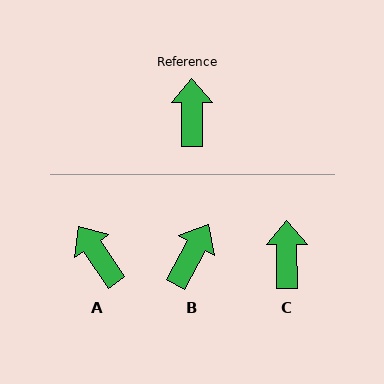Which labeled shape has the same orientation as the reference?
C.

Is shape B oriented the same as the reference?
No, it is off by about 29 degrees.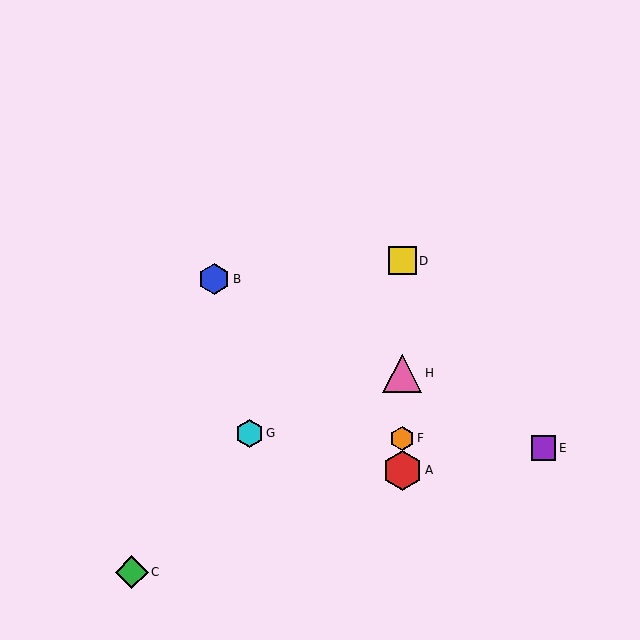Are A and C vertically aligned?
No, A is at x≈402 and C is at x≈132.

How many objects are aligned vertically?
4 objects (A, D, F, H) are aligned vertically.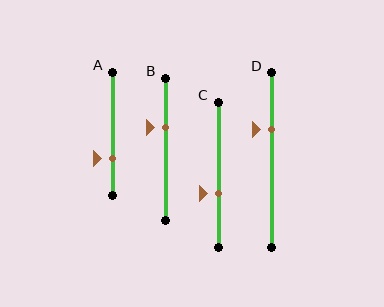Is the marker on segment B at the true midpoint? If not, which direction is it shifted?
No, the marker on segment B is shifted upward by about 15% of the segment length.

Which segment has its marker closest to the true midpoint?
Segment C has its marker closest to the true midpoint.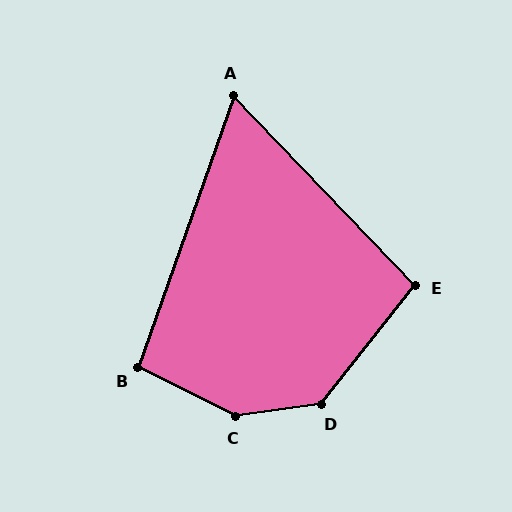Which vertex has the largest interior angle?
C, at approximately 145 degrees.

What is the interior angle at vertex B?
Approximately 98 degrees (obtuse).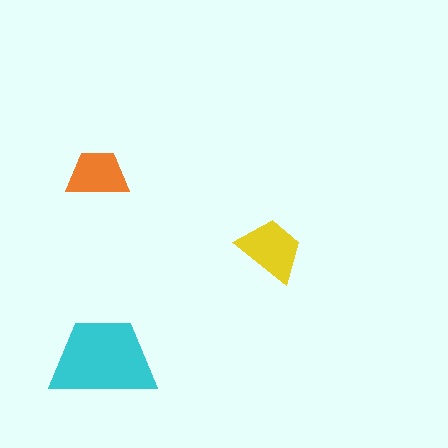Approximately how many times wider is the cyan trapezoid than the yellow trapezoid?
About 1.5 times wider.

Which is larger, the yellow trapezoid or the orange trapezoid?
The yellow one.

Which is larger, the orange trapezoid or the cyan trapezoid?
The cyan one.